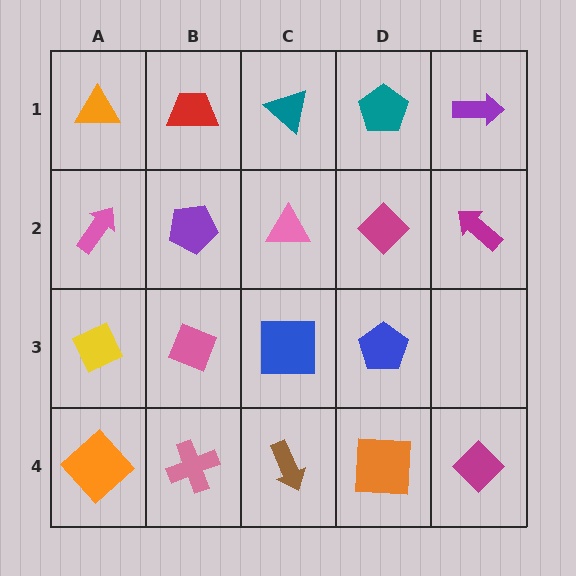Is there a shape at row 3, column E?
No, that cell is empty.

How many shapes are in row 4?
5 shapes.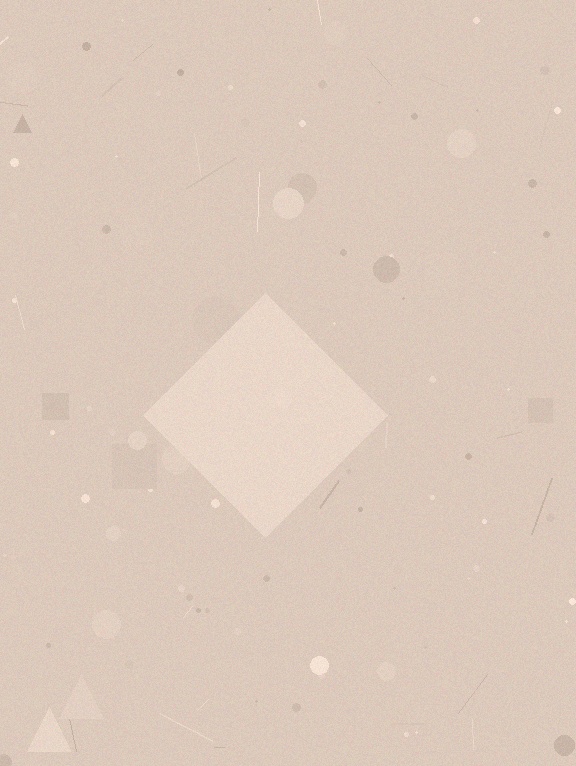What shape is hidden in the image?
A diamond is hidden in the image.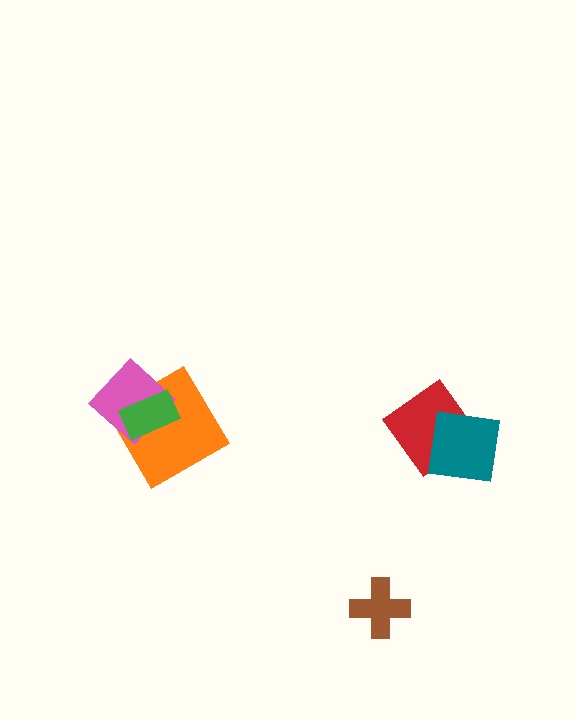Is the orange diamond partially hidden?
Yes, it is partially covered by another shape.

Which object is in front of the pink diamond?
The green rectangle is in front of the pink diamond.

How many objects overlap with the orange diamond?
2 objects overlap with the orange diamond.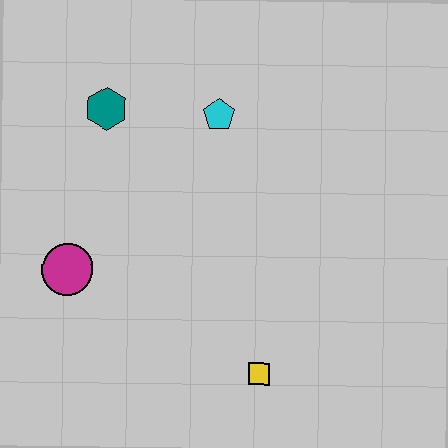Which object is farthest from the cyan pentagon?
The yellow square is farthest from the cyan pentagon.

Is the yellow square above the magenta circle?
No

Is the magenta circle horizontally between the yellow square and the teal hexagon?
No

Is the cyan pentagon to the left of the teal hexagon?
No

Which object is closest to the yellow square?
The magenta circle is closest to the yellow square.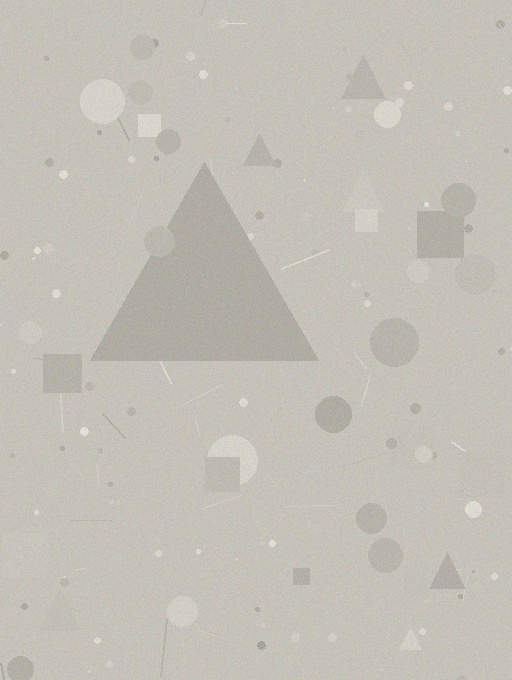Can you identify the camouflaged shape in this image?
The camouflaged shape is a triangle.